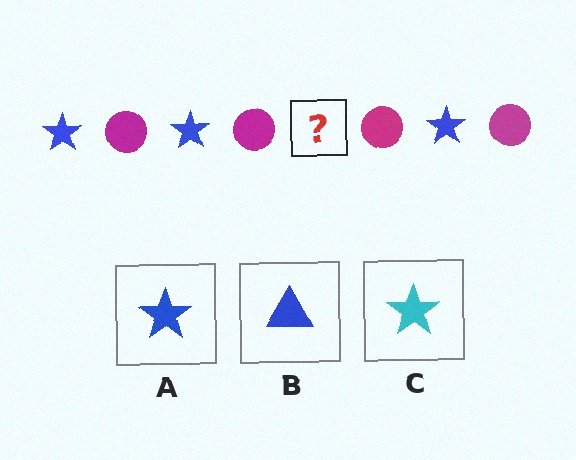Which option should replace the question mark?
Option A.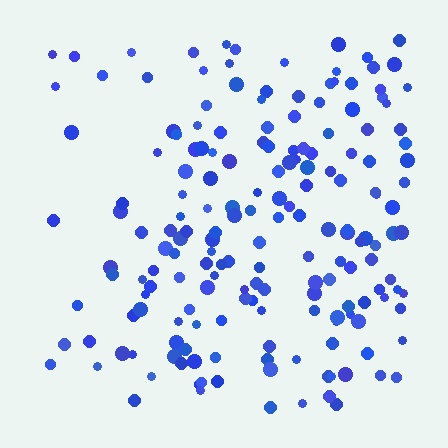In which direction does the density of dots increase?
From left to right, with the right side densest.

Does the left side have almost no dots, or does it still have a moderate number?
Still a moderate number, just noticeably fewer than the right.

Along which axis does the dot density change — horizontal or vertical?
Horizontal.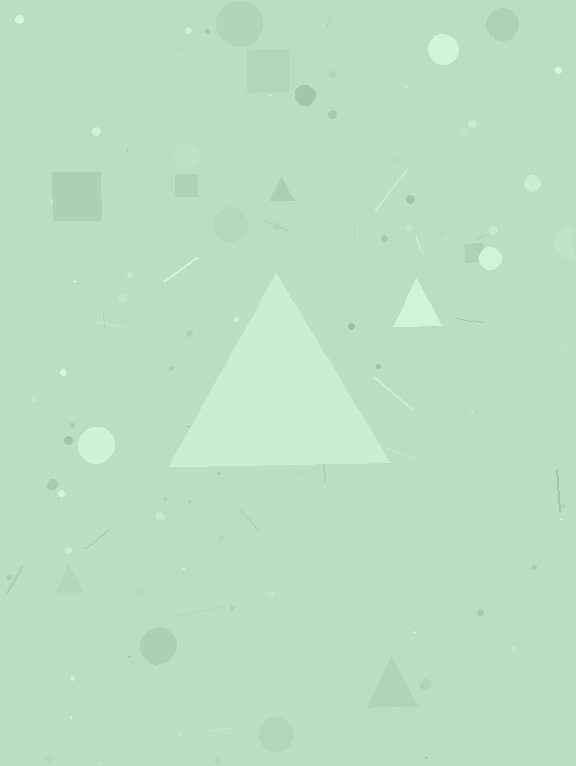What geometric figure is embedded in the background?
A triangle is embedded in the background.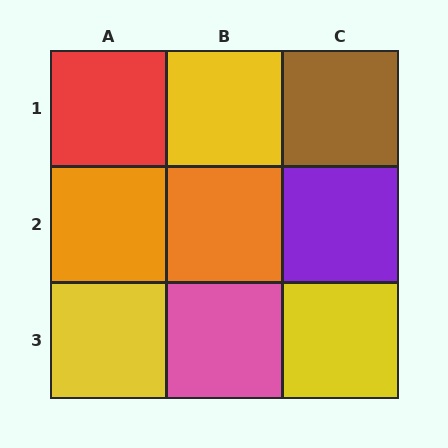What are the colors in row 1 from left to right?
Red, yellow, brown.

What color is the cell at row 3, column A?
Yellow.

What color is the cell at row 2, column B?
Orange.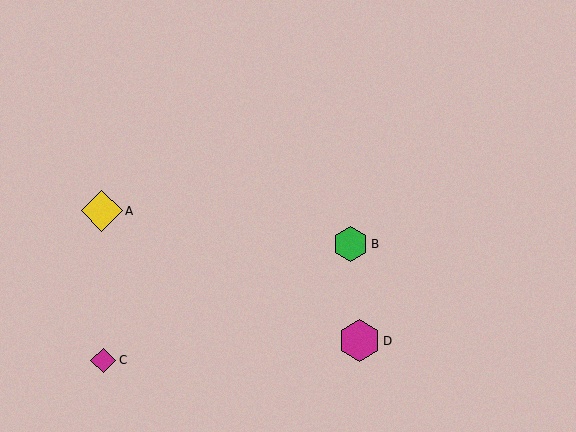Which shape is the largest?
The magenta hexagon (labeled D) is the largest.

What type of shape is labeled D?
Shape D is a magenta hexagon.